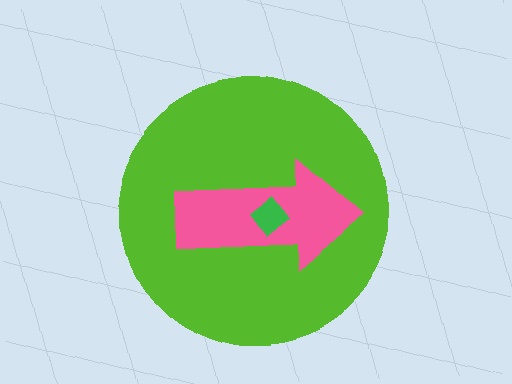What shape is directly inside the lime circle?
The pink arrow.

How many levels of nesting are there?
3.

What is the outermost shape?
The lime circle.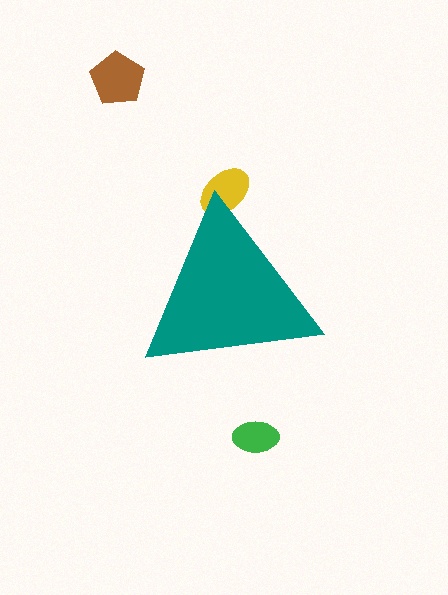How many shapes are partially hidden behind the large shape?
1 shape is partially hidden.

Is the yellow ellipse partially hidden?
Yes, the yellow ellipse is partially hidden behind the teal triangle.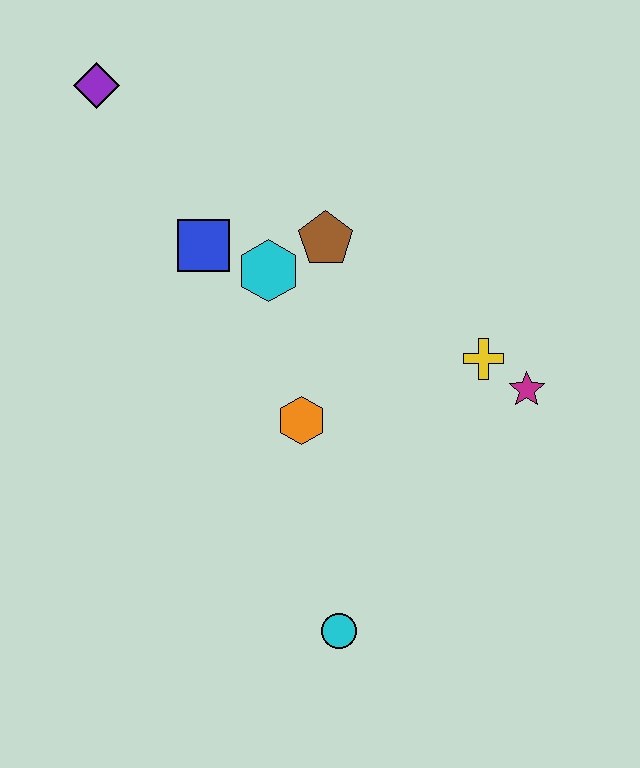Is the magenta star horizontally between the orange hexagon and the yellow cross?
No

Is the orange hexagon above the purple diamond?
No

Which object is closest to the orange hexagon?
The cyan hexagon is closest to the orange hexagon.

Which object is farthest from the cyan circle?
The purple diamond is farthest from the cyan circle.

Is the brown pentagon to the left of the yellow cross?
Yes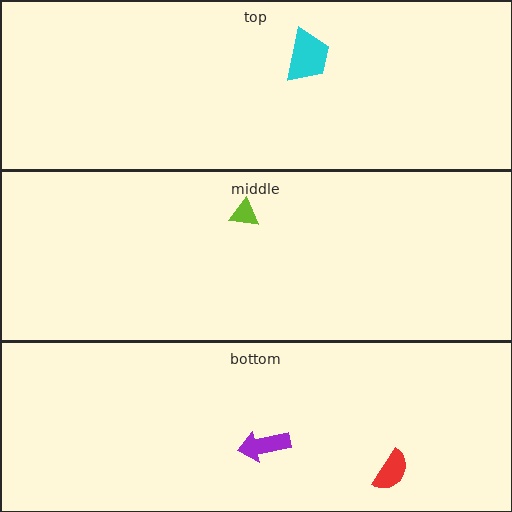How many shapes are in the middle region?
1.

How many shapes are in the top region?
1.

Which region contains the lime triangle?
The middle region.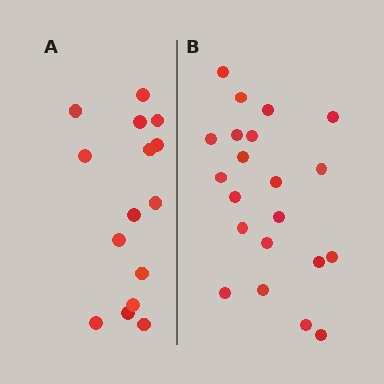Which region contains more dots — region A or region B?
Region B (the right region) has more dots.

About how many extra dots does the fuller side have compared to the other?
Region B has about 6 more dots than region A.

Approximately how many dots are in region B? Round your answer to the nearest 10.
About 20 dots. (The exact count is 21, which rounds to 20.)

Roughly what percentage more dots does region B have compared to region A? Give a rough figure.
About 40% more.